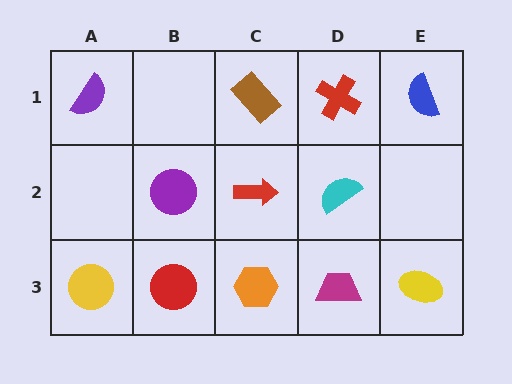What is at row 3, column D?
A magenta trapezoid.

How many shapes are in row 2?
3 shapes.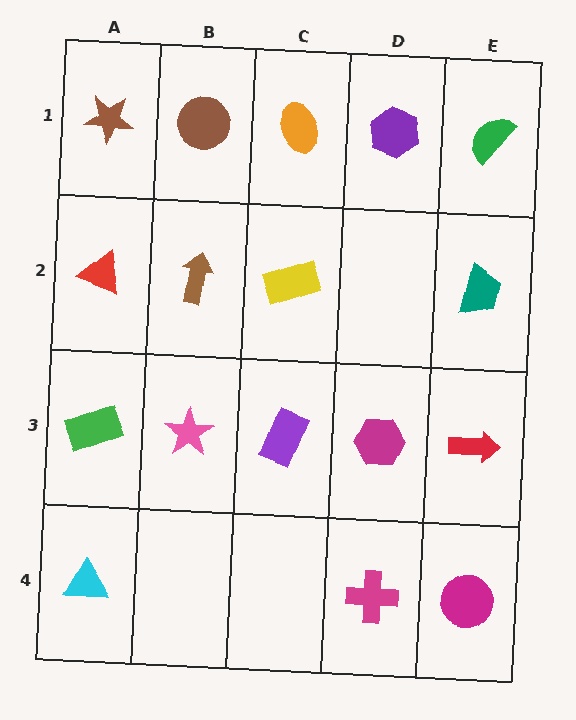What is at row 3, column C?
A purple rectangle.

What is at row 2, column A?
A red triangle.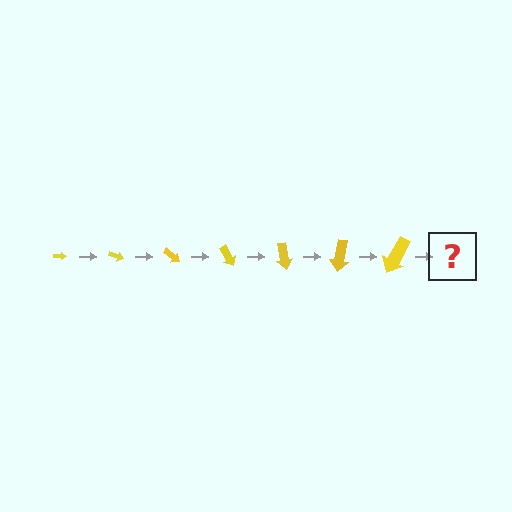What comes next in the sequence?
The next element should be an arrow, larger than the previous one and rotated 140 degrees from the start.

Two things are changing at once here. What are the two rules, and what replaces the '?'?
The two rules are that the arrow grows larger each step and it rotates 20 degrees each step. The '?' should be an arrow, larger than the previous one and rotated 140 degrees from the start.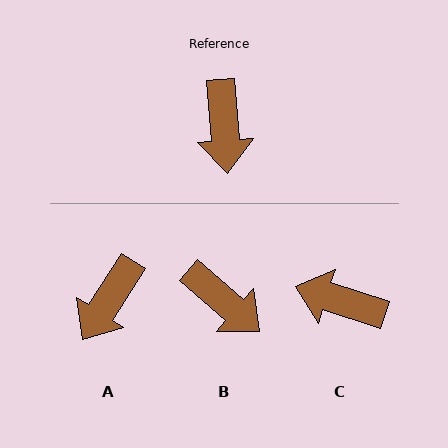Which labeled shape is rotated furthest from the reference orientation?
C, about 112 degrees away.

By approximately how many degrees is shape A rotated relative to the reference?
Approximately 38 degrees clockwise.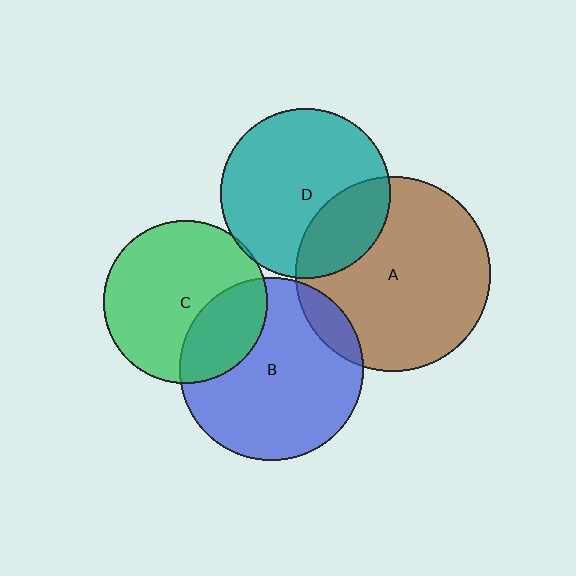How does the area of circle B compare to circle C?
Approximately 1.3 times.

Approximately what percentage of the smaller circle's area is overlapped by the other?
Approximately 30%.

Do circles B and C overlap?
Yes.